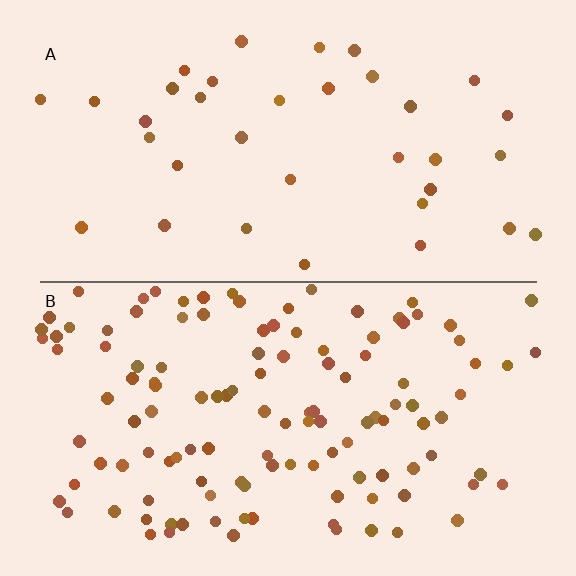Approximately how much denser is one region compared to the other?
Approximately 3.5× — region B over region A.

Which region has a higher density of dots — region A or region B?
B (the bottom).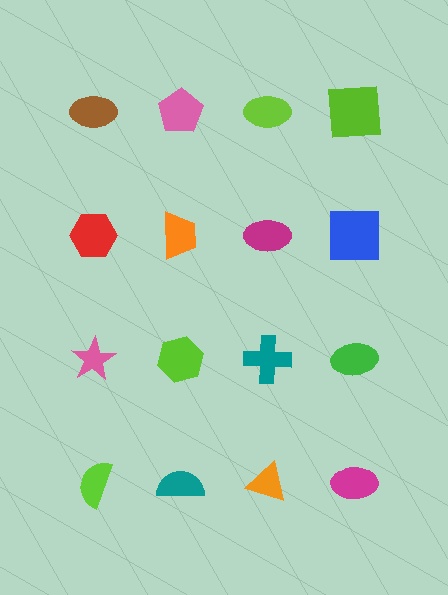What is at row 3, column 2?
A lime hexagon.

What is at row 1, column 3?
A lime ellipse.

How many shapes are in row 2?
4 shapes.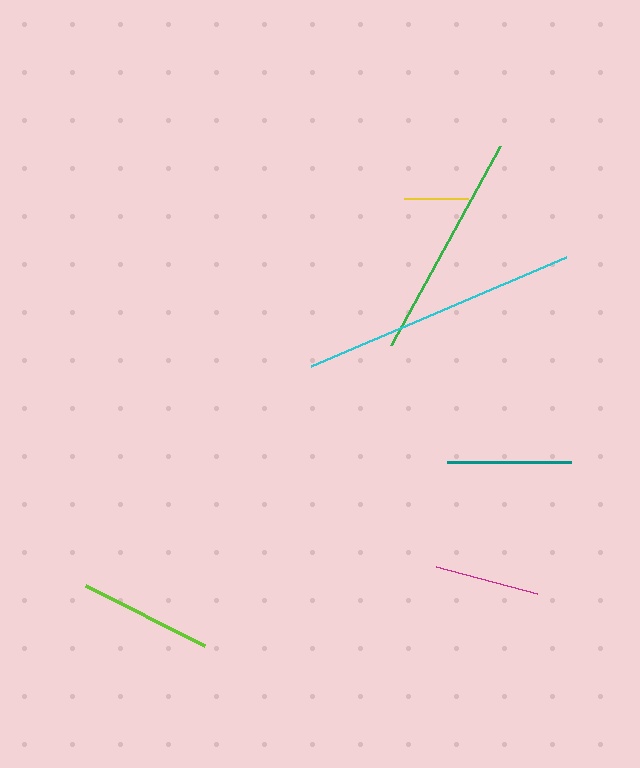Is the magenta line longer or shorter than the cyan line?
The cyan line is longer than the magenta line.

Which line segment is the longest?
The cyan line is the longest at approximately 277 pixels.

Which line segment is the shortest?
The yellow line is the shortest at approximately 63 pixels.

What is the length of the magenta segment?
The magenta segment is approximately 104 pixels long.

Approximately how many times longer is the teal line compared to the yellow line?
The teal line is approximately 2.0 times the length of the yellow line.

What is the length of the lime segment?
The lime segment is approximately 133 pixels long.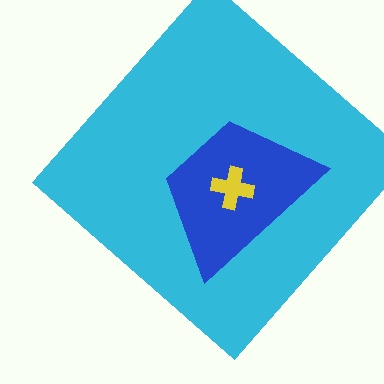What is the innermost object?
The yellow cross.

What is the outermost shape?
The cyan diamond.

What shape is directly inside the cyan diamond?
The blue trapezoid.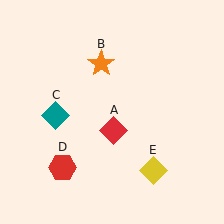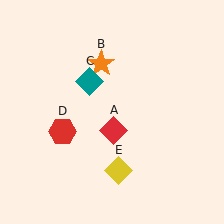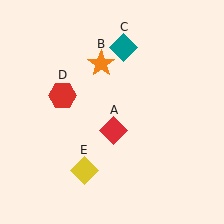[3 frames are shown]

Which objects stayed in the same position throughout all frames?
Red diamond (object A) and orange star (object B) remained stationary.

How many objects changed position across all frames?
3 objects changed position: teal diamond (object C), red hexagon (object D), yellow diamond (object E).